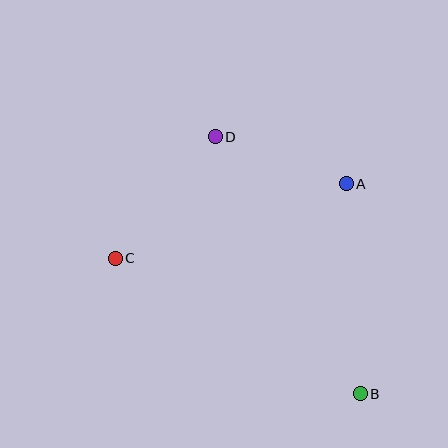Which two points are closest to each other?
Points A and D are closest to each other.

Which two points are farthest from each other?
Points B and D are farthest from each other.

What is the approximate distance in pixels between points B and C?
The distance between B and C is approximately 280 pixels.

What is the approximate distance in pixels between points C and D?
The distance between C and D is approximately 157 pixels.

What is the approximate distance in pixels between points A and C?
The distance between A and C is approximately 243 pixels.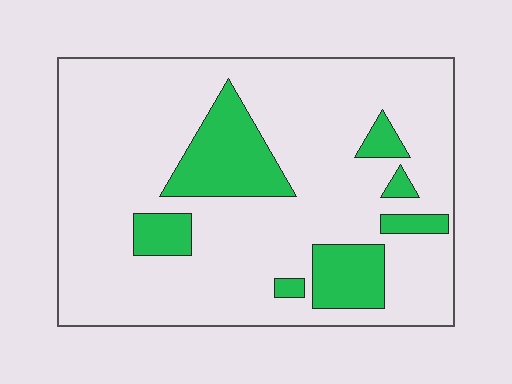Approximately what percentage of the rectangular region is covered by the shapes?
Approximately 20%.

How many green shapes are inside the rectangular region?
7.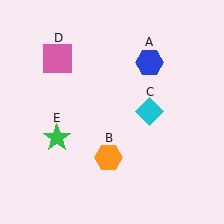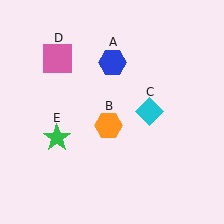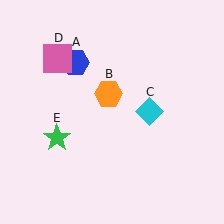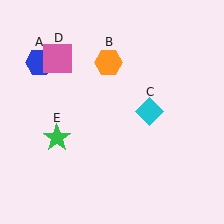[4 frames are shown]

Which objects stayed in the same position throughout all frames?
Cyan diamond (object C) and pink square (object D) and green star (object E) remained stationary.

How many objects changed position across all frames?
2 objects changed position: blue hexagon (object A), orange hexagon (object B).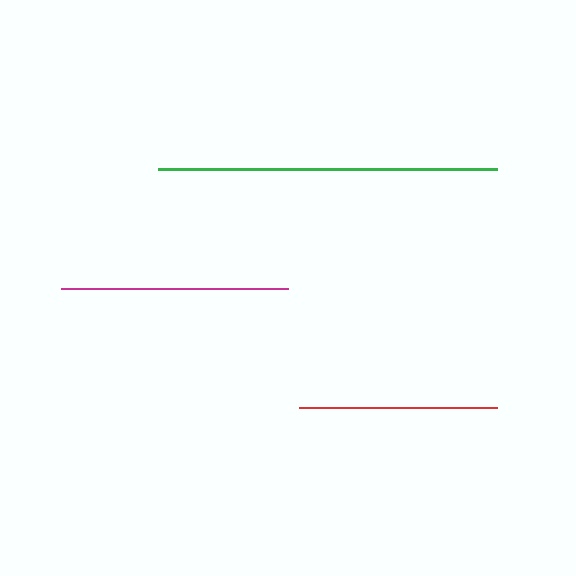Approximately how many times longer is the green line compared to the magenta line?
The green line is approximately 1.5 times the length of the magenta line.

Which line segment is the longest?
The green line is the longest at approximately 339 pixels.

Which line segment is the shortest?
The red line is the shortest at approximately 198 pixels.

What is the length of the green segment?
The green segment is approximately 339 pixels long.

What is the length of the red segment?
The red segment is approximately 198 pixels long.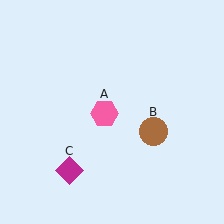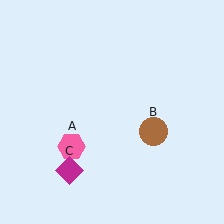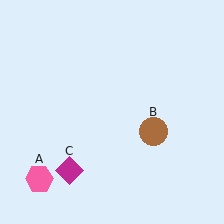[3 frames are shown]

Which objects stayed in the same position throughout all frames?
Brown circle (object B) and magenta diamond (object C) remained stationary.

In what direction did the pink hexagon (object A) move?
The pink hexagon (object A) moved down and to the left.